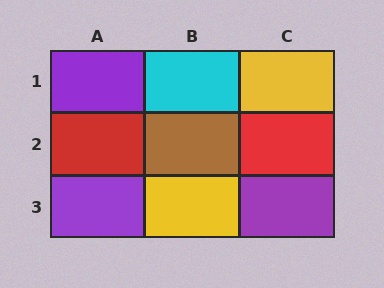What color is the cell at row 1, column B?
Cyan.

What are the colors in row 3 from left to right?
Purple, yellow, purple.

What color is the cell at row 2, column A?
Red.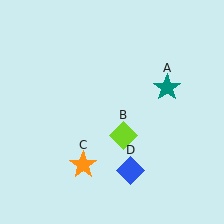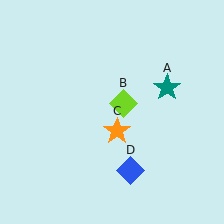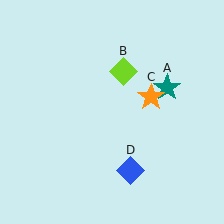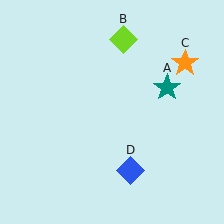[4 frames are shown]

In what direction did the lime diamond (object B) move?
The lime diamond (object B) moved up.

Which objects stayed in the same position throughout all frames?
Teal star (object A) and blue diamond (object D) remained stationary.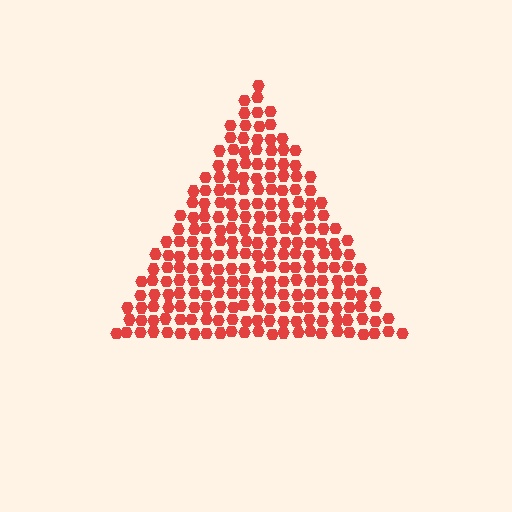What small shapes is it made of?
It is made of small hexagons.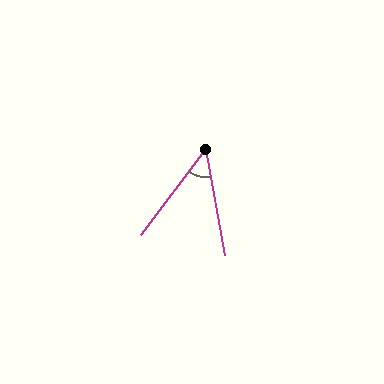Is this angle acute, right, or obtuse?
It is acute.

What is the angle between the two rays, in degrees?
Approximately 47 degrees.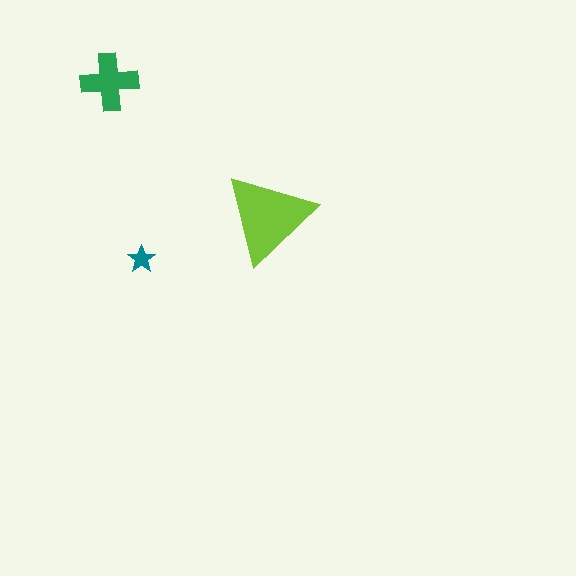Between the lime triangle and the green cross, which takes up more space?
The lime triangle.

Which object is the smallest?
The teal star.